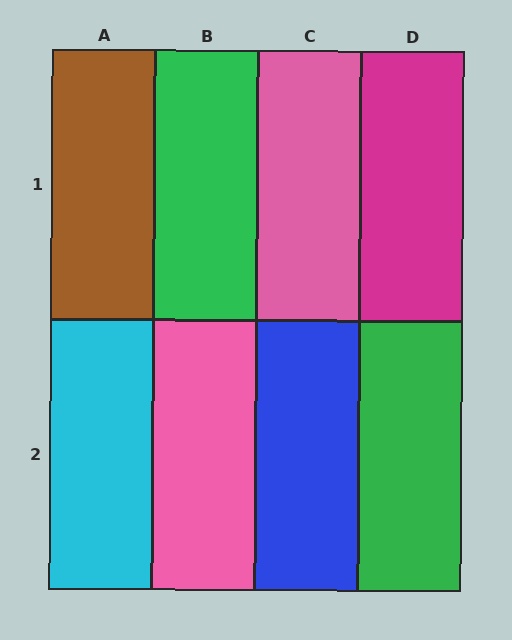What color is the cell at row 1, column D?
Magenta.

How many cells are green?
2 cells are green.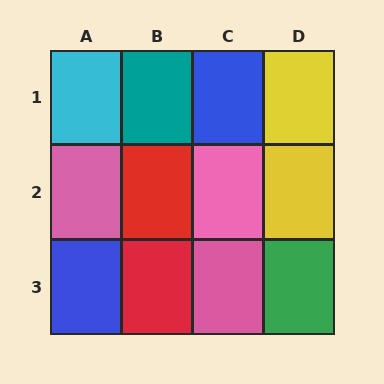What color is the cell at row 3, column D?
Green.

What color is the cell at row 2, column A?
Pink.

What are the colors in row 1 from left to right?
Cyan, teal, blue, yellow.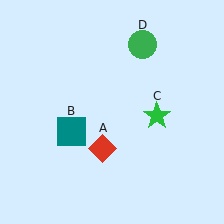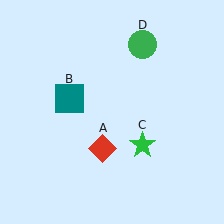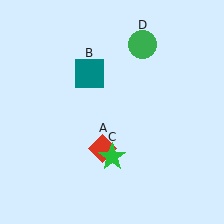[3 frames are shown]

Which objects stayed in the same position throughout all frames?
Red diamond (object A) and green circle (object D) remained stationary.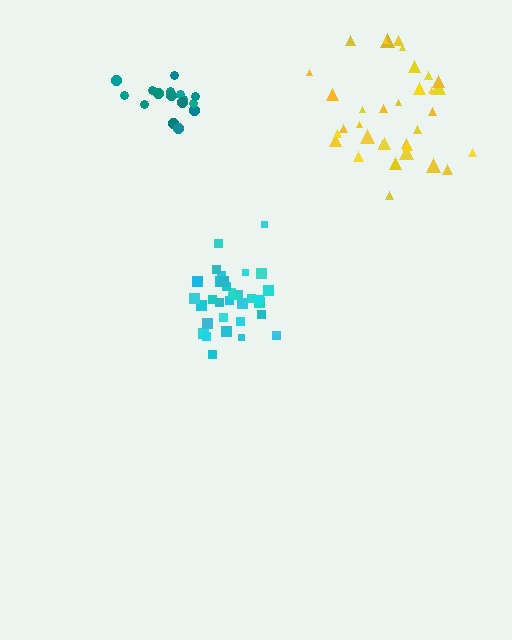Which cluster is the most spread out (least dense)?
Yellow.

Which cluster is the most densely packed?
Cyan.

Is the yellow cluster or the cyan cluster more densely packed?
Cyan.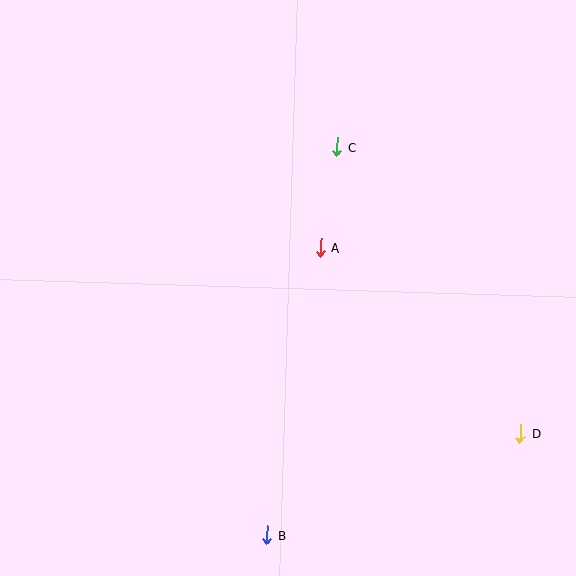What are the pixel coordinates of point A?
Point A is at (321, 248).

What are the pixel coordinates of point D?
Point D is at (520, 433).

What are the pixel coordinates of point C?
Point C is at (337, 147).